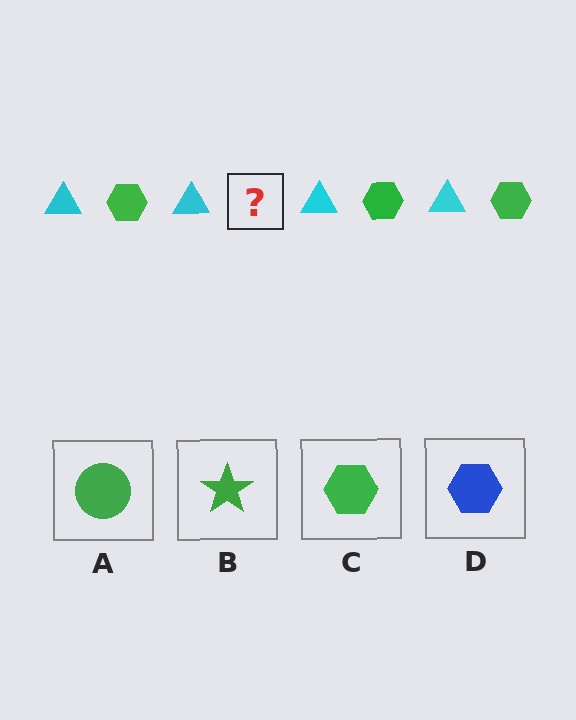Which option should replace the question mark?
Option C.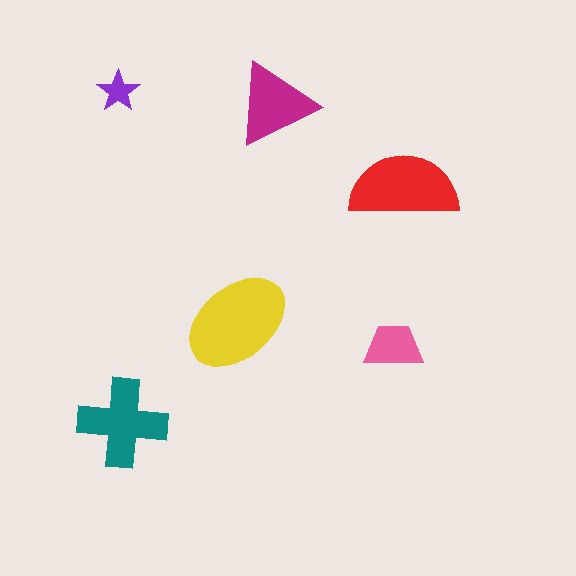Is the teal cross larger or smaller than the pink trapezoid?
Larger.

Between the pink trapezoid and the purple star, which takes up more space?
The pink trapezoid.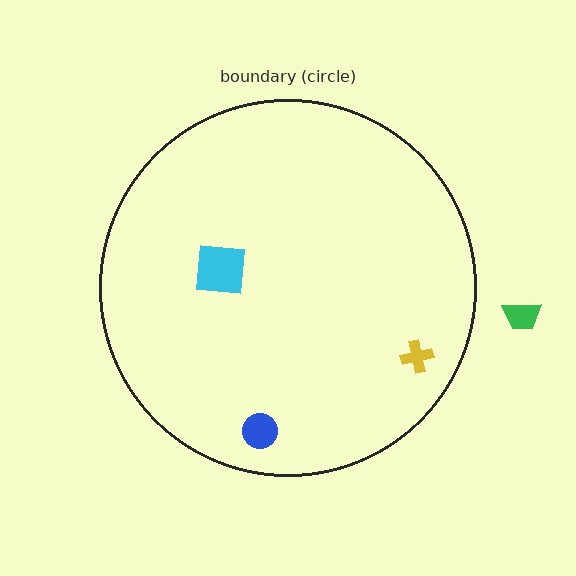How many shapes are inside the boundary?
3 inside, 1 outside.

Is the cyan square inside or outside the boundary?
Inside.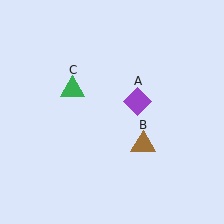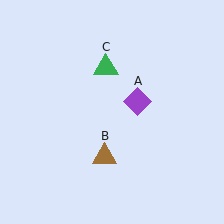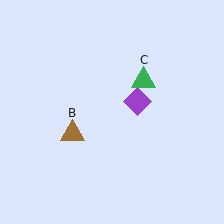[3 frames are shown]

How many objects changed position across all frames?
2 objects changed position: brown triangle (object B), green triangle (object C).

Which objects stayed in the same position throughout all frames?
Purple diamond (object A) remained stationary.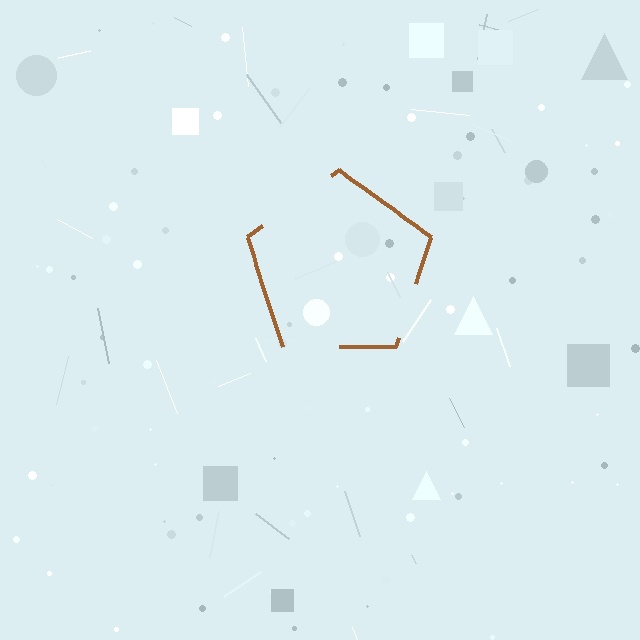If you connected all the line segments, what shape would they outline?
They would outline a pentagon.